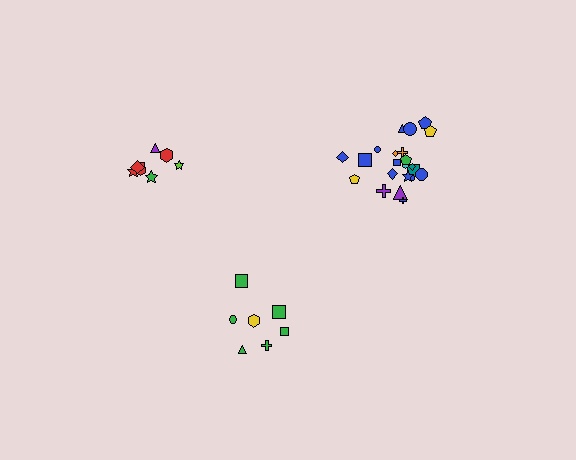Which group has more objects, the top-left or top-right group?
The top-right group.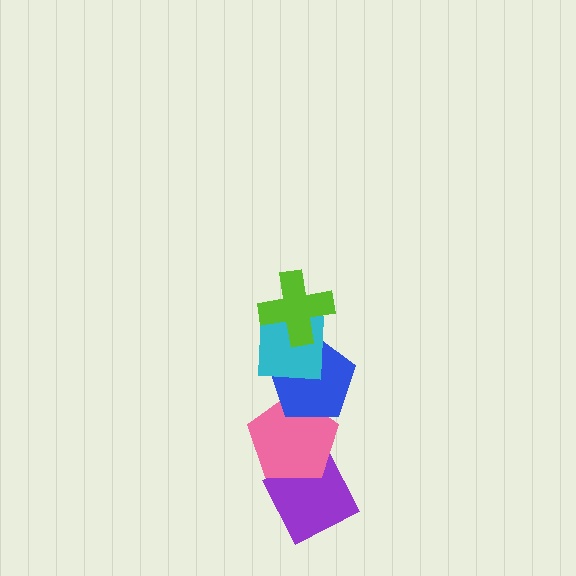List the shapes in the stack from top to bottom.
From top to bottom: the lime cross, the cyan square, the blue pentagon, the pink pentagon, the purple diamond.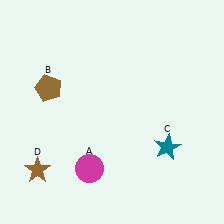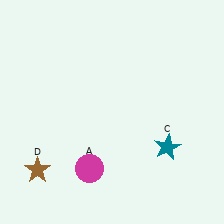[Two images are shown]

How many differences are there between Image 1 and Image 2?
There is 1 difference between the two images.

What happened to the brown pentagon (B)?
The brown pentagon (B) was removed in Image 2. It was in the top-left area of Image 1.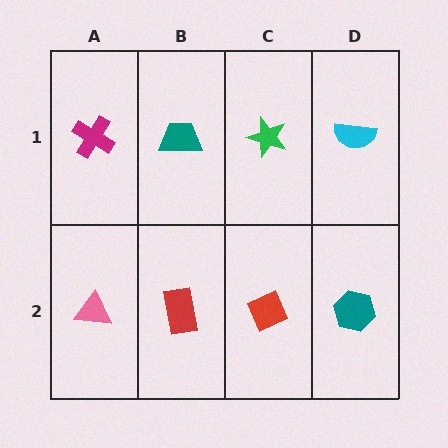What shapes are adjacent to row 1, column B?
A red rectangle (row 2, column B), a magenta cross (row 1, column A), a green star (row 1, column C).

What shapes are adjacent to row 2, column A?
A magenta cross (row 1, column A), a red rectangle (row 2, column B).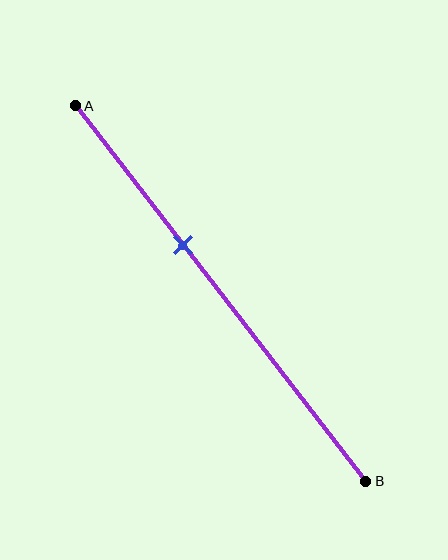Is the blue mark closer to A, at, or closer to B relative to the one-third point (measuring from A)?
The blue mark is closer to point B than the one-third point of segment AB.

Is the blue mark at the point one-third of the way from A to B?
No, the mark is at about 35% from A, not at the 33% one-third point.